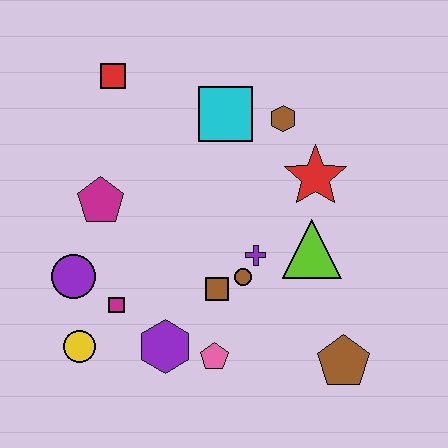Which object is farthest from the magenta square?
The brown hexagon is farthest from the magenta square.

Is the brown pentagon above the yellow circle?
No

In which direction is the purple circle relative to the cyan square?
The purple circle is below the cyan square.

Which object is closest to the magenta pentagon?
The purple circle is closest to the magenta pentagon.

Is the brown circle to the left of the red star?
Yes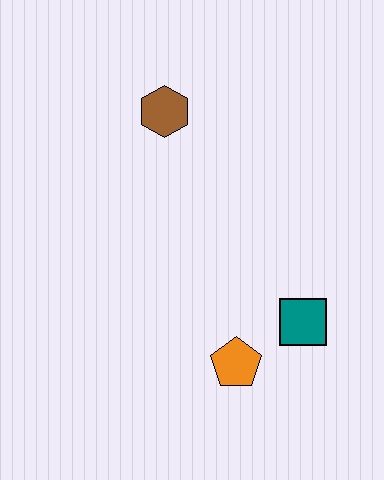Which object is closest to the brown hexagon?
The teal square is closest to the brown hexagon.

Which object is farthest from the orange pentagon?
The brown hexagon is farthest from the orange pentagon.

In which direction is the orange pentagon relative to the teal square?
The orange pentagon is to the left of the teal square.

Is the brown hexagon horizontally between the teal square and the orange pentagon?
No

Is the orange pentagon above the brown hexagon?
No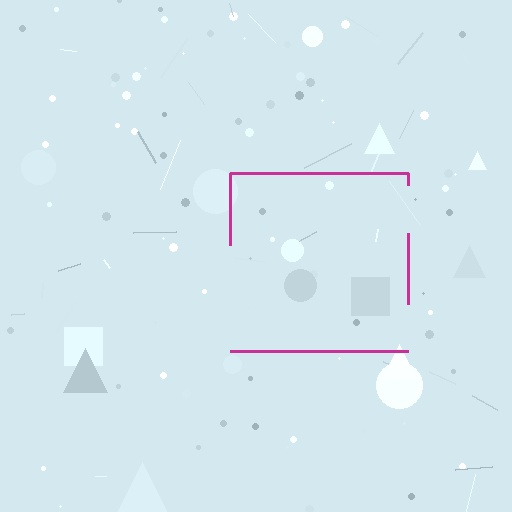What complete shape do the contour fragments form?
The contour fragments form a square.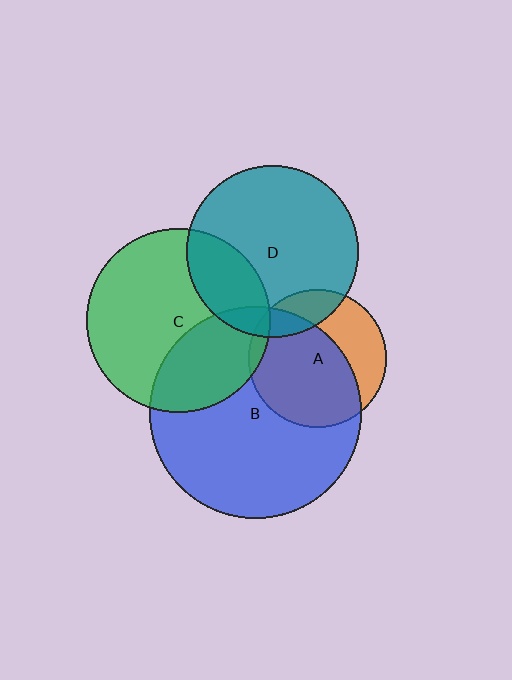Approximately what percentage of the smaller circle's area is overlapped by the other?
Approximately 20%.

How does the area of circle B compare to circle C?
Approximately 1.3 times.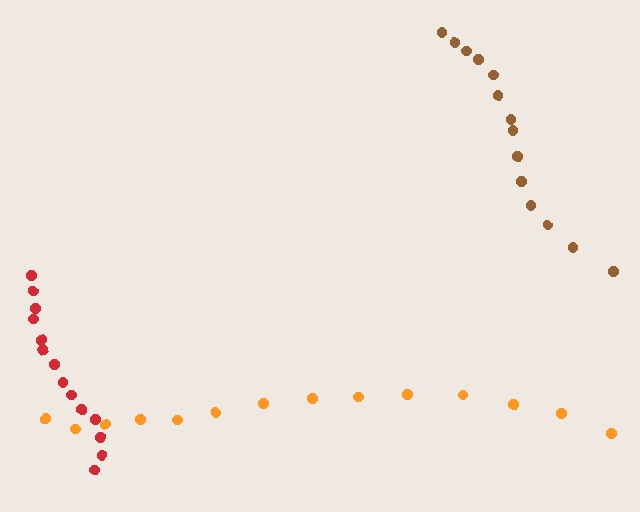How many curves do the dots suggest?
There are 3 distinct paths.